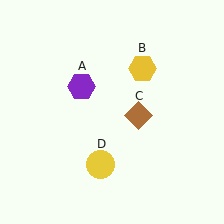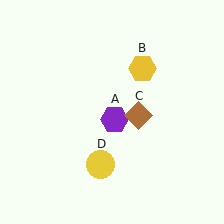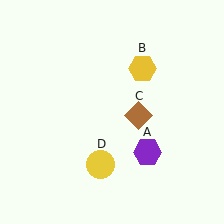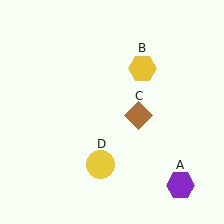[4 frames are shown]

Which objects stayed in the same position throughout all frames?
Yellow hexagon (object B) and brown diamond (object C) and yellow circle (object D) remained stationary.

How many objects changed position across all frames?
1 object changed position: purple hexagon (object A).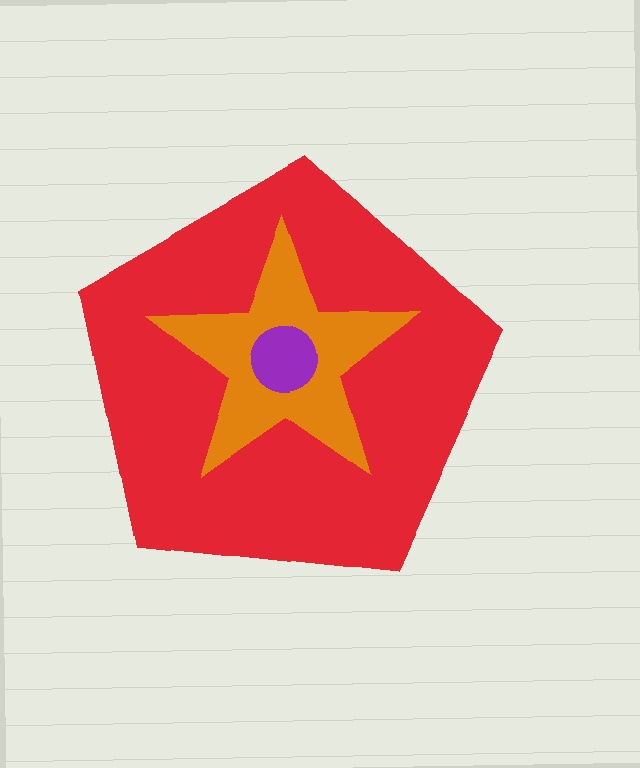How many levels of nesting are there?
3.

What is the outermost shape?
The red pentagon.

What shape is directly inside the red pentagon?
The orange star.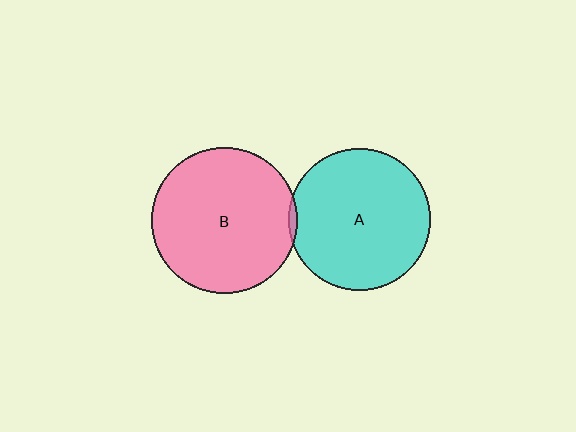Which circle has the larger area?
Circle B (pink).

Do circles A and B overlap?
Yes.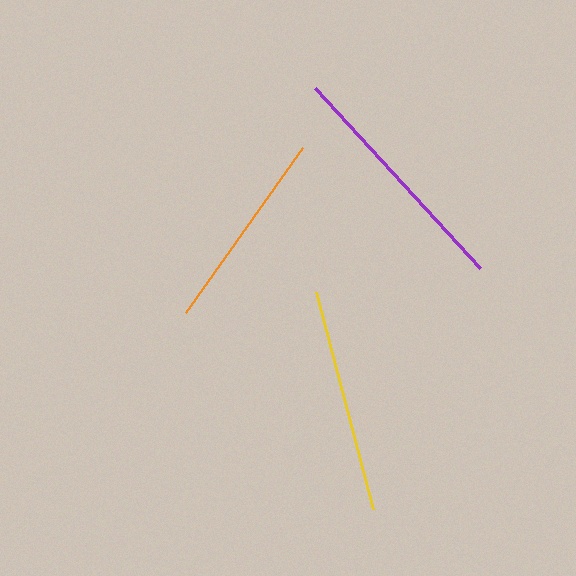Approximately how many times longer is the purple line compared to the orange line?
The purple line is approximately 1.2 times the length of the orange line.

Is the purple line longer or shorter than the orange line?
The purple line is longer than the orange line.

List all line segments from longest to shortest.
From longest to shortest: purple, yellow, orange.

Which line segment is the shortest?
The orange line is the shortest at approximately 203 pixels.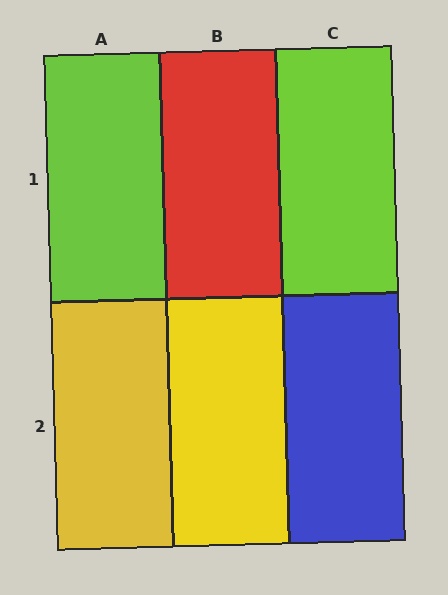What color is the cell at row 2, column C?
Blue.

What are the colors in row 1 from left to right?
Lime, red, lime.